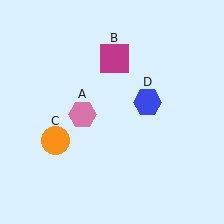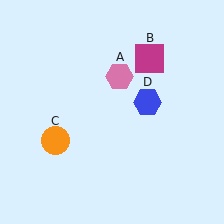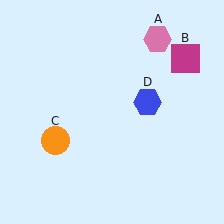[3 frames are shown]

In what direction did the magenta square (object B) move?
The magenta square (object B) moved right.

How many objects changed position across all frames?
2 objects changed position: pink hexagon (object A), magenta square (object B).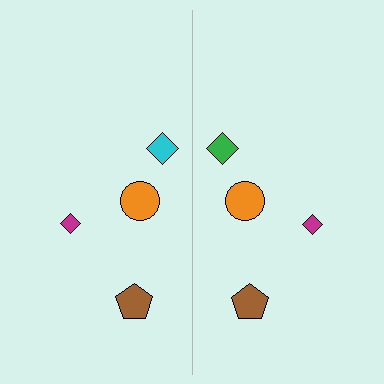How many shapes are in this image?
There are 8 shapes in this image.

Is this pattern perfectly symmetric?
No, the pattern is not perfectly symmetric. The green diamond on the right side breaks the symmetry — its mirror counterpart is cyan.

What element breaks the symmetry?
The green diamond on the right side breaks the symmetry — its mirror counterpart is cyan.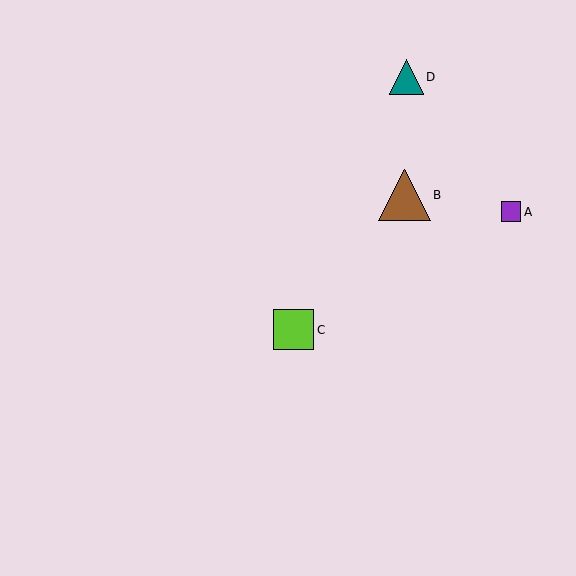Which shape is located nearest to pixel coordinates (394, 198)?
The brown triangle (labeled B) at (405, 195) is nearest to that location.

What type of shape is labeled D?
Shape D is a teal triangle.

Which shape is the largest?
The brown triangle (labeled B) is the largest.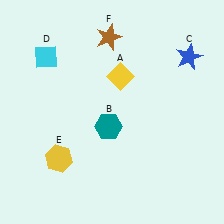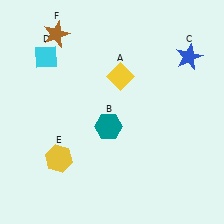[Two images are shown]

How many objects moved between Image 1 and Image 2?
1 object moved between the two images.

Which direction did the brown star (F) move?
The brown star (F) moved left.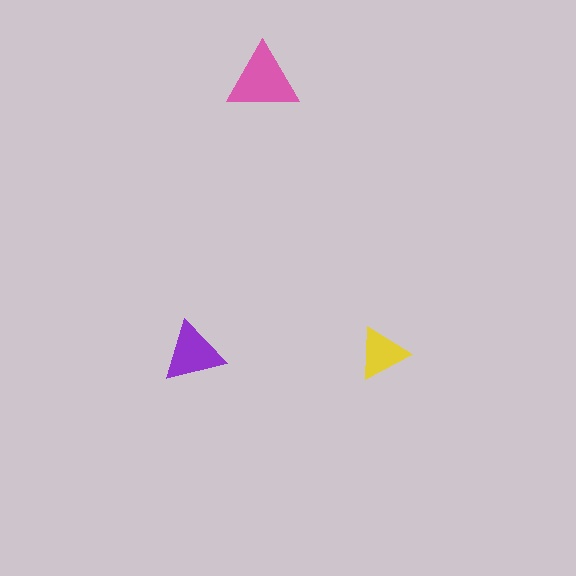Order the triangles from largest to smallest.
the pink one, the purple one, the yellow one.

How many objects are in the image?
There are 3 objects in the image.